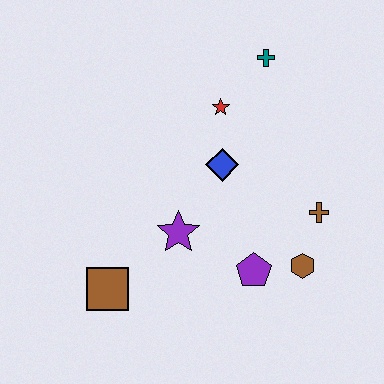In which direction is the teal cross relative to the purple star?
The teal cross is above the purple star.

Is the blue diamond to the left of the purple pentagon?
Yes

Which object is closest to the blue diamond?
The red star is closest to the blue diamond.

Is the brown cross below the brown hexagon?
No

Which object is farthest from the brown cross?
The brown square is farthest from the brown cross.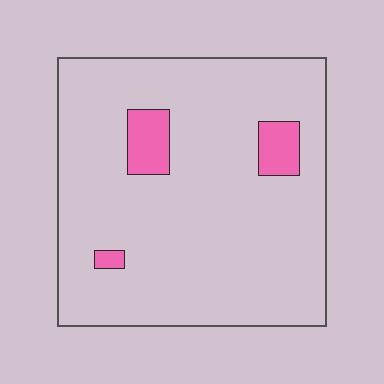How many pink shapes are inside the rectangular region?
3.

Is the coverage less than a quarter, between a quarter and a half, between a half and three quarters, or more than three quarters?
Less than a quarter.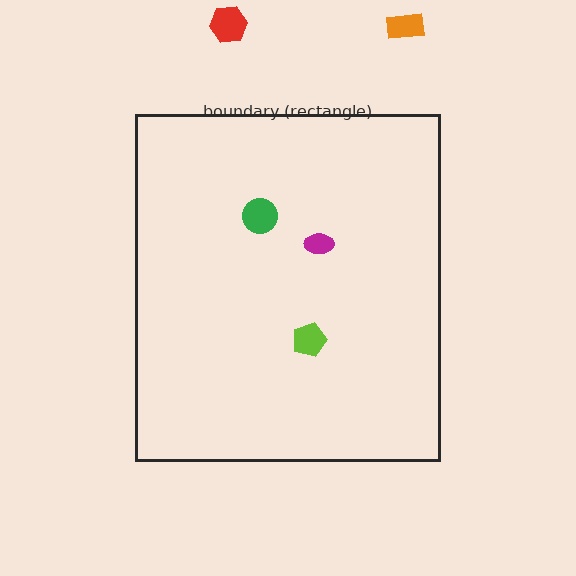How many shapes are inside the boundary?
3 inside, 2 outside.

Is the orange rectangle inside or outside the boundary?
Outside.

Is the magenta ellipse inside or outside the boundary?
Inside.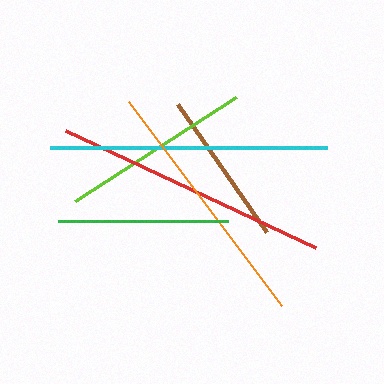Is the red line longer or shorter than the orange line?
The red line is longer than the orange line.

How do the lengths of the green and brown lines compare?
The green and brown lines are approximately the same length.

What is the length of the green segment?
The green segment is approximately 170 pixels long.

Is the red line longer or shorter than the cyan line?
The cyan line is longer than the red line.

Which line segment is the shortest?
The brown line is the shortest at approximately 156 pixels.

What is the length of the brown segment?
The brown segment is approximately 156 pixels long.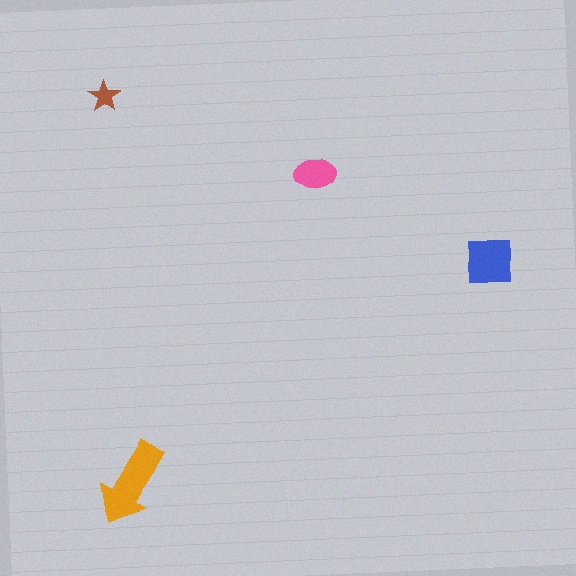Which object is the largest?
The orange arrow.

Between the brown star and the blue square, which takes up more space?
The blue square.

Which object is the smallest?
The brown star.